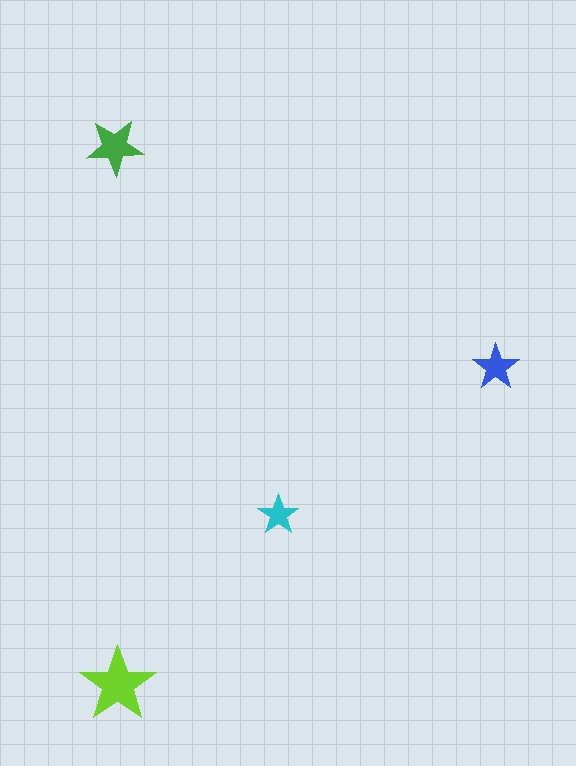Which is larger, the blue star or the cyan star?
The blue one.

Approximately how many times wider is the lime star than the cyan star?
About 2 times wider.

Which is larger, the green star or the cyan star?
The green one.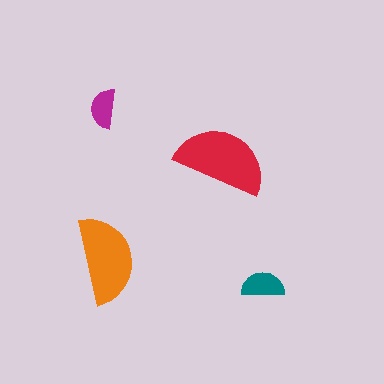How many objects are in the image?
There are 4 objects in the image.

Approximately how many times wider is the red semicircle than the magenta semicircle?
About 2.5 times wider.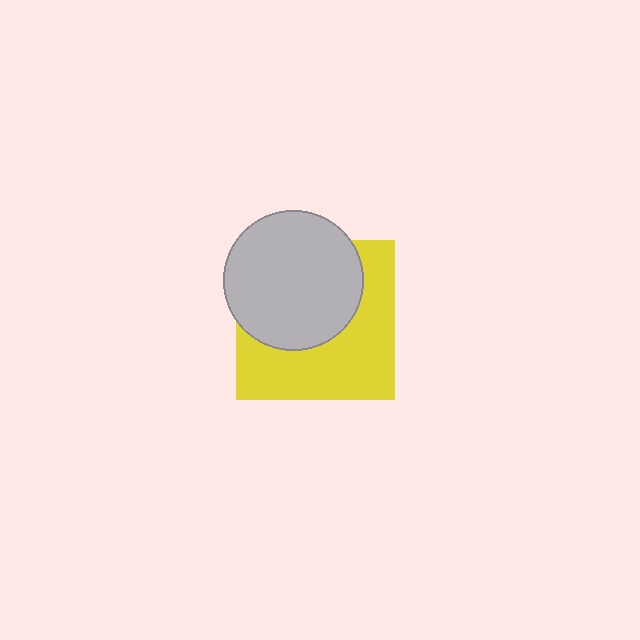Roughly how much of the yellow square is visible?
About half of it is visible (roughly 51%).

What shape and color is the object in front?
The object in front is a light gray circle.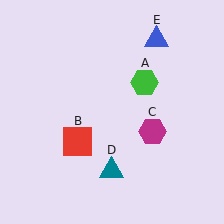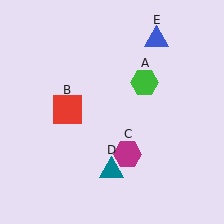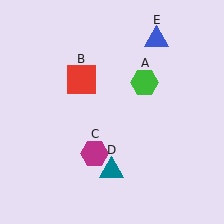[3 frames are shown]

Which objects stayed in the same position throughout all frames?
Green hexagon (object A) and teal triangle (object D) and blue triangle (object E) remained stationary.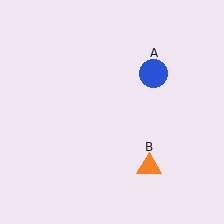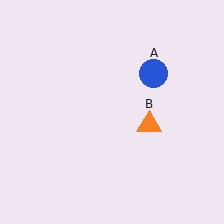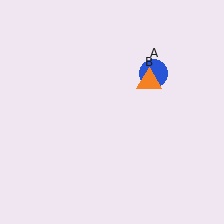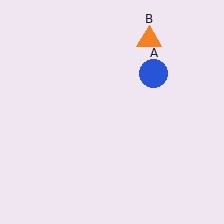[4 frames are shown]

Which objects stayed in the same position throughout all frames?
Blue circle (object A) remained stationary.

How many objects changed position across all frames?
1 object changed position: orange triangle (object B).